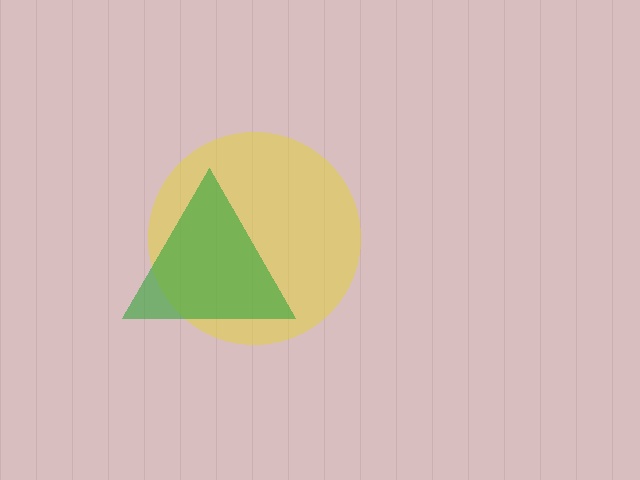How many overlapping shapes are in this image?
There are 2 overlapping shapes in the image.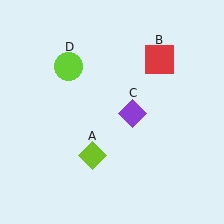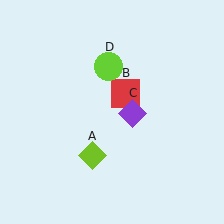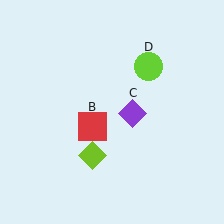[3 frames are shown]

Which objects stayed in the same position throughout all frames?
Lime diamond (object A) and purple diamond (object C) remained stationary.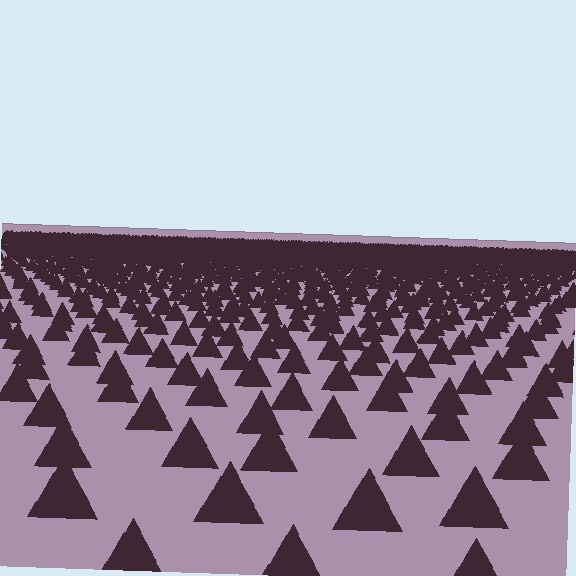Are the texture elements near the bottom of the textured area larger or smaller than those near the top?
Larger. Near the bottom, elements are closer to the viewer and appear at a bigger on-screen size.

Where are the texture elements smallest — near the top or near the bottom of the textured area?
Near the top.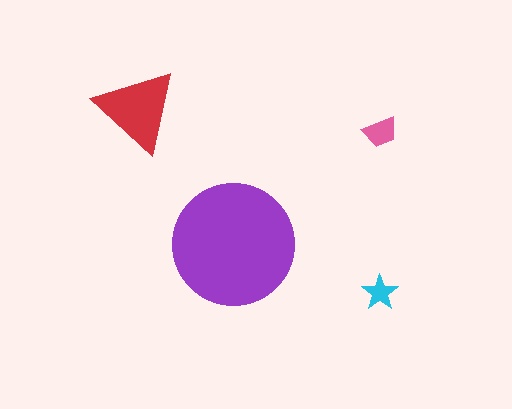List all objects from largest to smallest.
The purple circle, the red triangle, the pink trapezoid, the cyan star.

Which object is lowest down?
The cyan star is bottommost.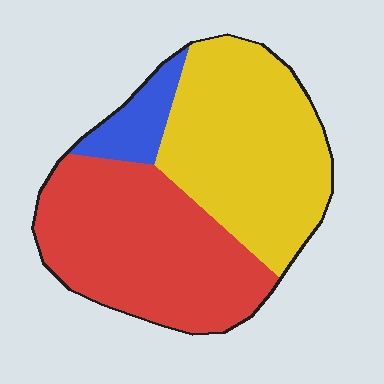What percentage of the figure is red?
Red covers around 45% of the figure.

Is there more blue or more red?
Red.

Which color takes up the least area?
Blue, at roughly 10%.